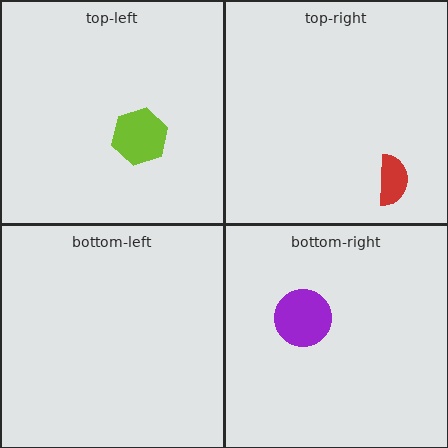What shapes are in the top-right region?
The red semicircle.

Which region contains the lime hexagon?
The top-left region.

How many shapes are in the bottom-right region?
1.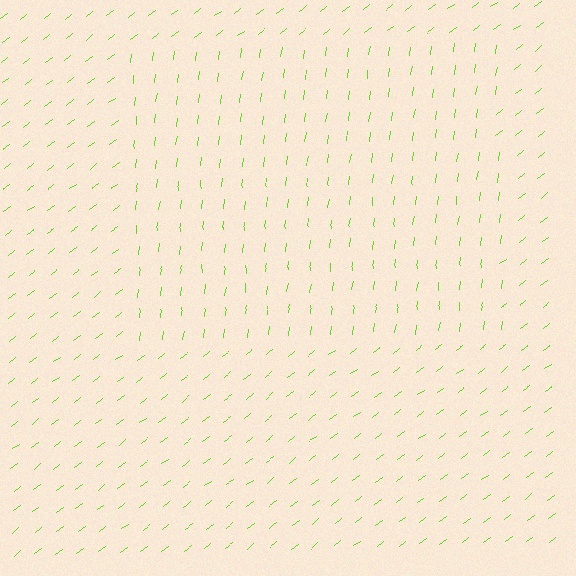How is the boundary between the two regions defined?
The boundary is defined purely by a change in line orientation (approximately 45 degrees difference). All lines are the same color and thickness.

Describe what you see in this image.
The image is filled with small lime line segments. A rectangle region in the image has lines oriented differently from the surrounding lines, creating a visible texture boundary.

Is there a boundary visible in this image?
Yes, there is a texture boundary formed by a change in line orientation.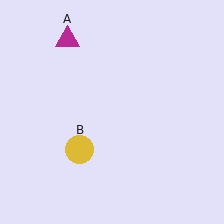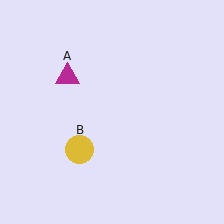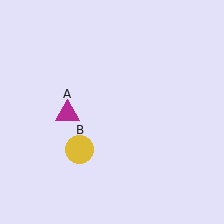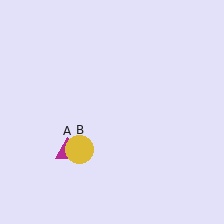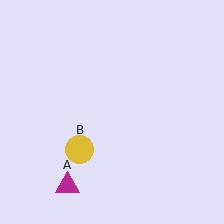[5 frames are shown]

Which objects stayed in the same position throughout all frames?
Yellow circle (object B) remained stationary.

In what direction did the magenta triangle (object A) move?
The magenta triangle (object A) moved down.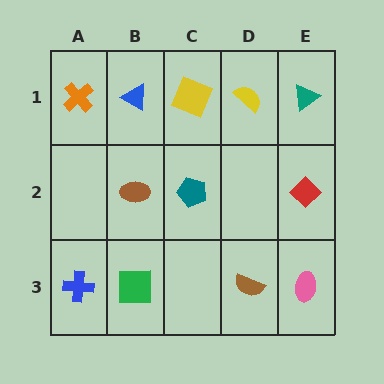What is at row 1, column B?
A blue triangle.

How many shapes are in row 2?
3 shapes.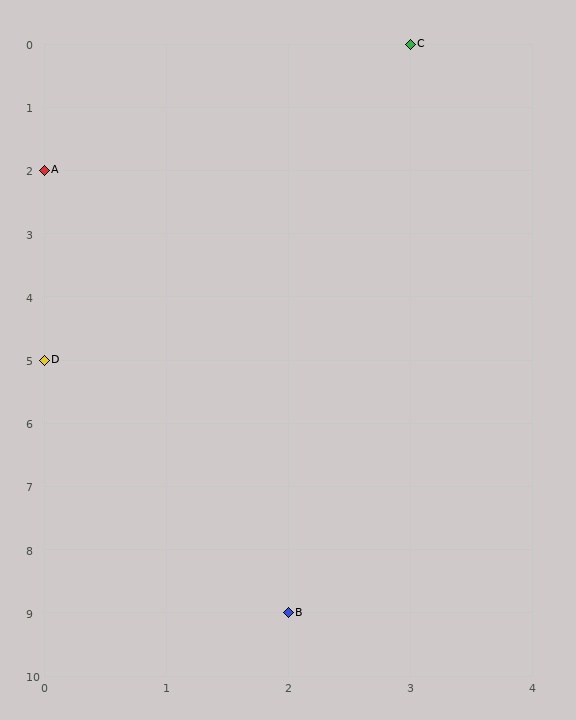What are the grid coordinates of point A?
Point A is at grid coordinates (0, 2).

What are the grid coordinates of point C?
Point C is at grid coordinates (3, 0).